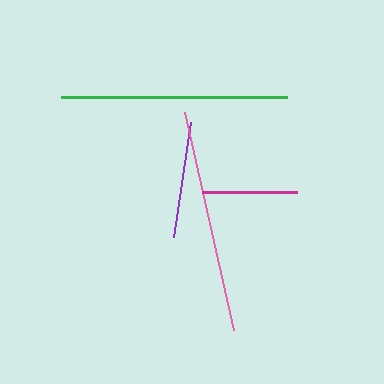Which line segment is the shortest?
The magenta line is the shortest at approximately 95 pixels.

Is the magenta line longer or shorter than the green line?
The green line is longer than the magenta line.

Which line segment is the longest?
The green line is the longest at approximately 226 pixels.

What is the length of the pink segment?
The pink segment is approximately 223 pixels long.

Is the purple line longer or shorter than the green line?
The green line is longer than the purple line.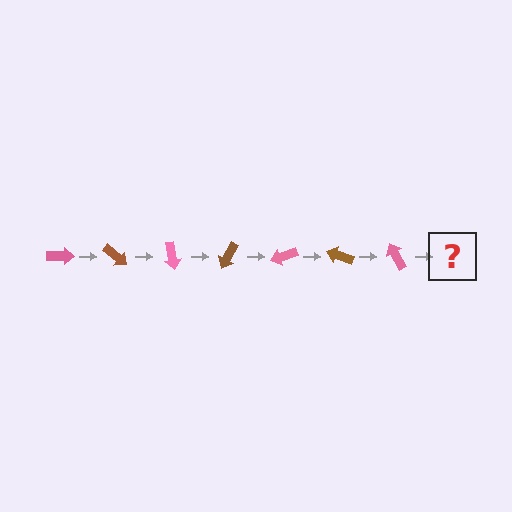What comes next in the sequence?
The next element should be a brown arrow, rotated 280 degrees from the start.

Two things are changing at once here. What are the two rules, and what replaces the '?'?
The two rules are that it rotates 40 degrees each step and the color cycles through pink and brown. The '?' should be a brown arrow, rotated 280 degrees from the start.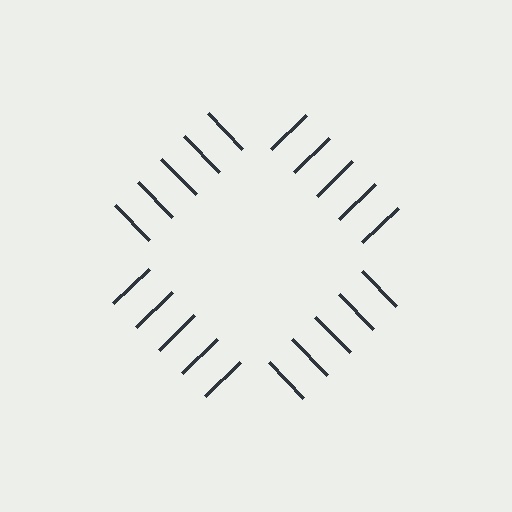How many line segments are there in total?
20 — 5 along each of the 4 edges.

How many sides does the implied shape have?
4 sides — the line-ends trace a square.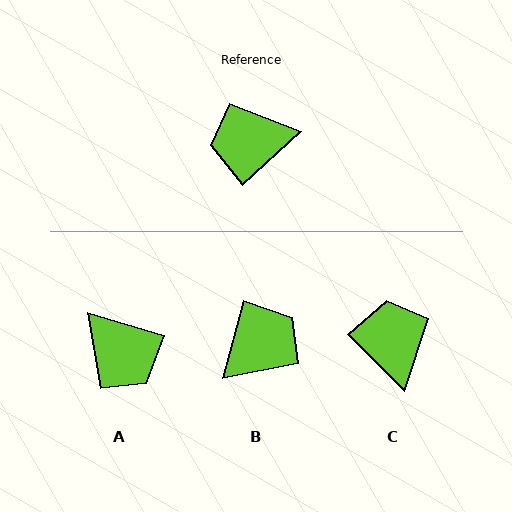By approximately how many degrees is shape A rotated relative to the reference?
Approximately 121 degrees counter-clockwise.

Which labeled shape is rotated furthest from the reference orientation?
B, about 148 degrees away.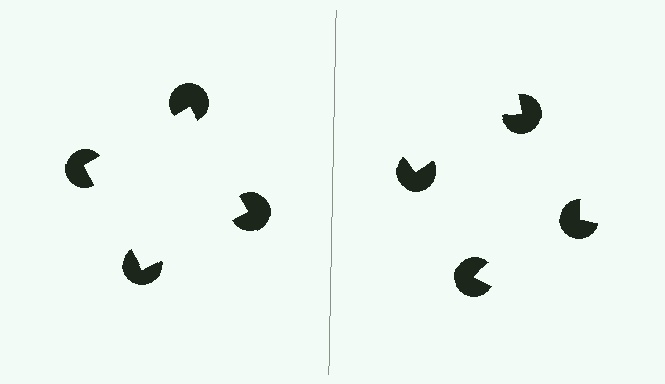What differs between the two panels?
The pac-man discs are positioned identically on both sides; only the wedge orientations differ. On the left they align to a square; on the right they are misaligned.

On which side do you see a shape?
An illusory square appears on the left side. On the right side the wedge cuts are rotated, so no coherent shape forms.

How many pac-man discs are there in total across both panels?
8 — 4 on each side.